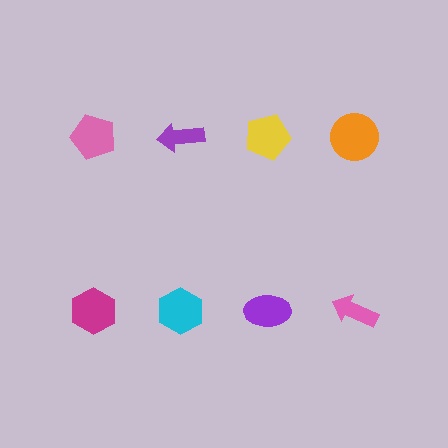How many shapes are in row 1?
4 shapes.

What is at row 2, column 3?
A purple ellipse.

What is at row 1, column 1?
A pink pentagon.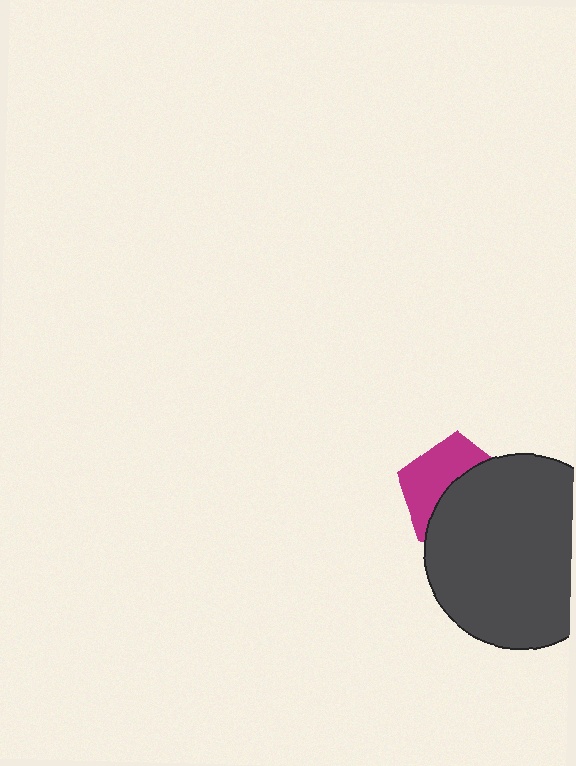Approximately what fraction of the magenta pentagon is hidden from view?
Roughly 55% of the magenta pentagon is hidden behind the dark gray circle.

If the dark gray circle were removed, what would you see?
You would see the complete magenta pentagon.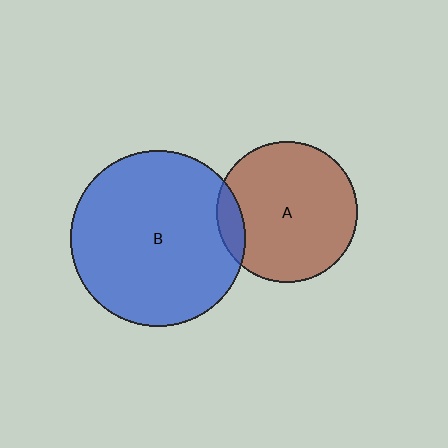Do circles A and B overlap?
Yes.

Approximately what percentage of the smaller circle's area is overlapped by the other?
Approximately 10%.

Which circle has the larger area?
Circle B (blue).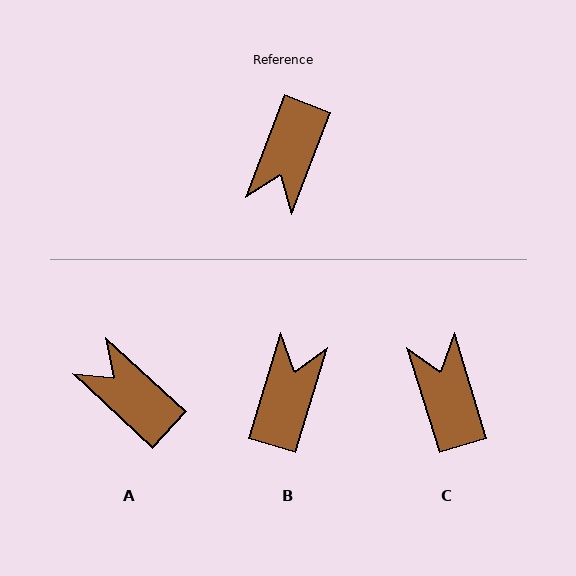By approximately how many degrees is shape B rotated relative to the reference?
Approximately 176 degrees clockwise.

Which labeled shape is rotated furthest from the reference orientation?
B, about 176 degrees away.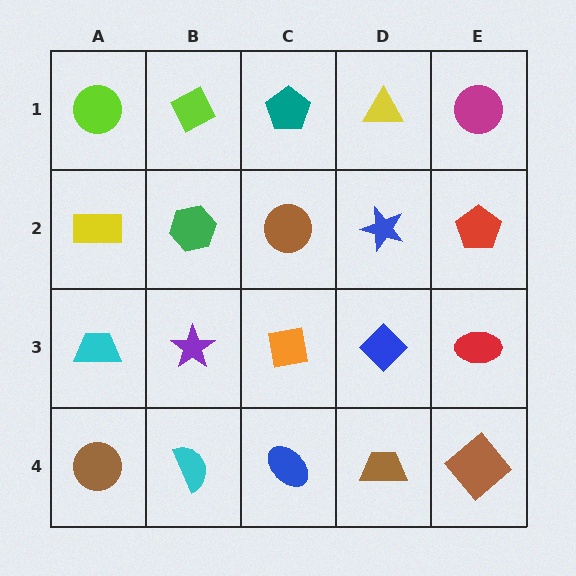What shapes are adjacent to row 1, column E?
A red pentagon (row 2, column E), a yellow triangle (row 1, column D).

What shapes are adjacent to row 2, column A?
A lime circle (row 1, column A), a cyan trapezoid (row 3, column A), a green hexagon (row 2, column B).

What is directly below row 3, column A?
A brown circle.